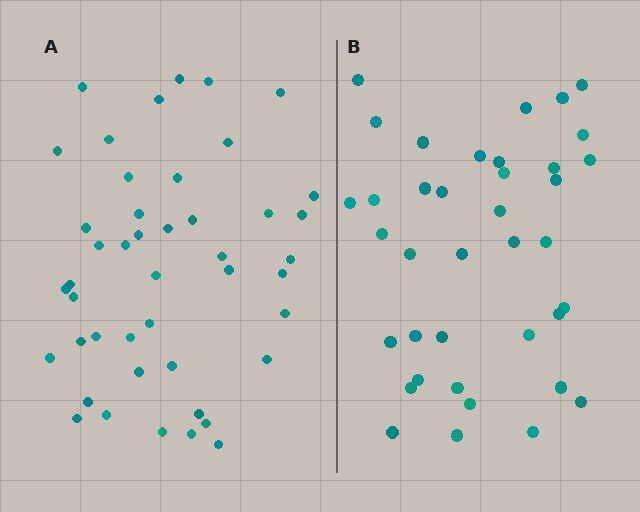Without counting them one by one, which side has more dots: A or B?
Region A (the left region) has more dots.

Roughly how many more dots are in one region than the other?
Region A has roughly 8 or so more dots than region B.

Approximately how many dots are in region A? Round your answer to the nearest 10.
About 40 dots. (The exact count is 45, which rounds to 40.)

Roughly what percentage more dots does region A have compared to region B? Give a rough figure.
About 20% more.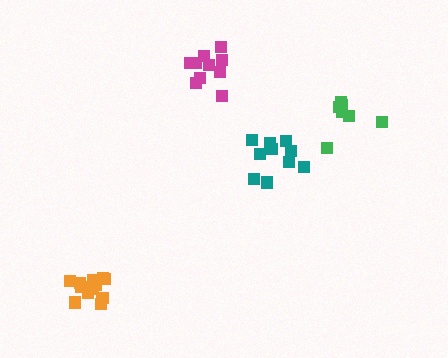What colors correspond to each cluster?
The clusters are colored: green, magenta, teal, orange.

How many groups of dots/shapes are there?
There are 4 groups.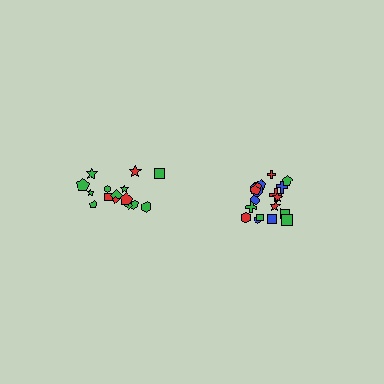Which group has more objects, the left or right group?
The right group.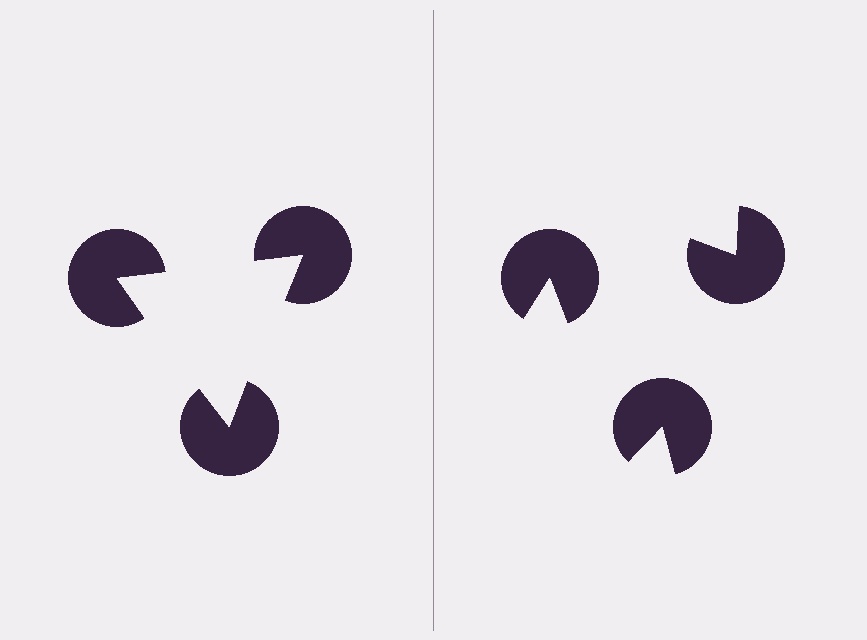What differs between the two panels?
The pac-man discs are positioned identically on both sides; only the wedge orientations differ. On the left they align to a triangle; on the right they are misaligned.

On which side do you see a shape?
An illusory triangle appears on the left side. On the right side the wedge cuts are rotated, so no coherent shape forms.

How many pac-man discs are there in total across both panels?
6 — 3 on each side.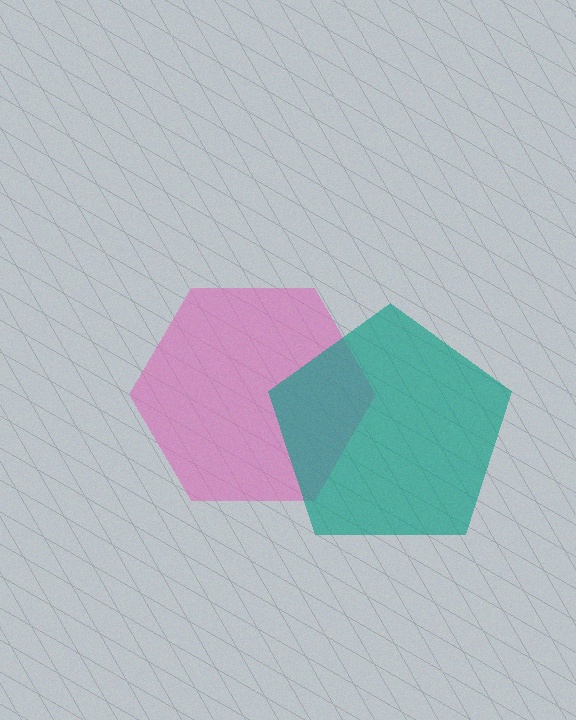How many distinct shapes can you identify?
There are 2 distinct shapes: a pink hexagon, a teal pentagon.